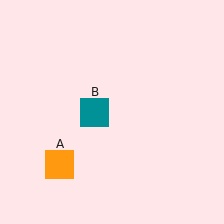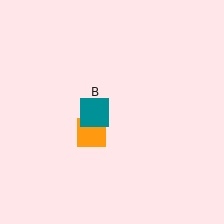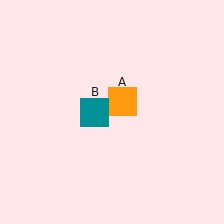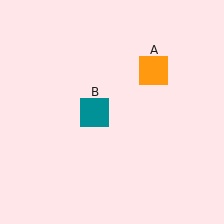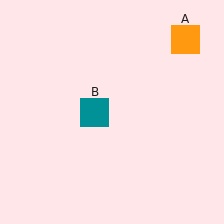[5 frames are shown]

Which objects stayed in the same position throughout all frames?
Teal square (object B) remained stationary.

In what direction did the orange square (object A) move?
The orange square (object A) moved up and to the right.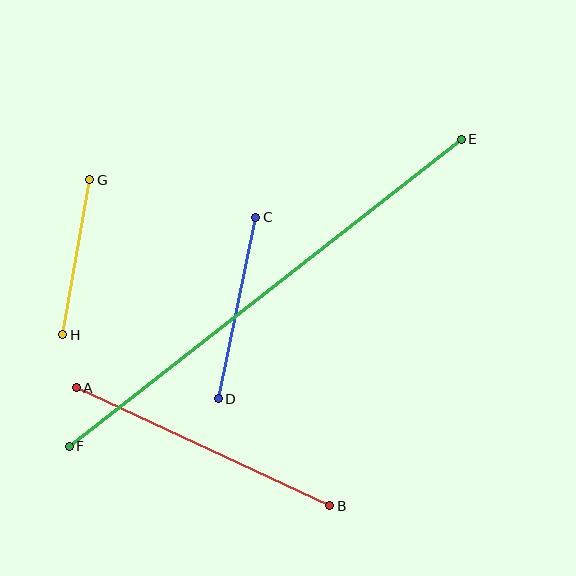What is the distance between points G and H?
The distance is approximately 157 pixels.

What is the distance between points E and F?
The distance is approximately 498 pixels.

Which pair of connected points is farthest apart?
Points E and F are farthest apart.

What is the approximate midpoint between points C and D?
The midpoint is at approximately (237, 308) pixels.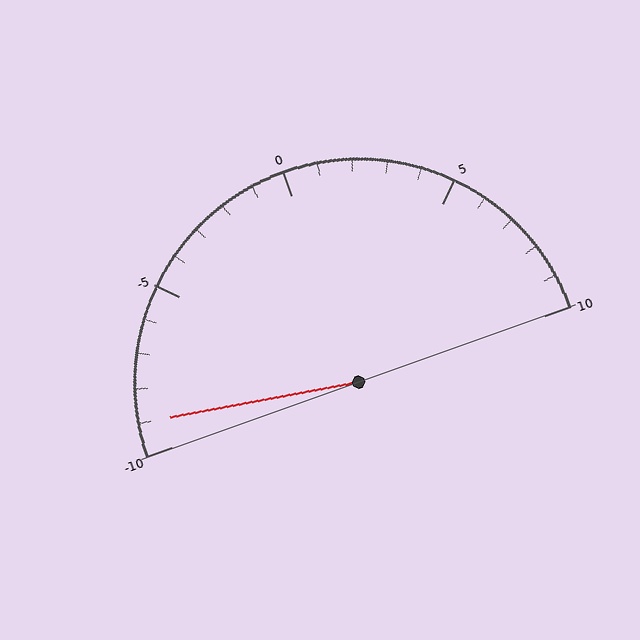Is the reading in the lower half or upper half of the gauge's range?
The reading is in the lower half of the range (-10 to 10).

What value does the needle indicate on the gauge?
The needle indicates approximately -9.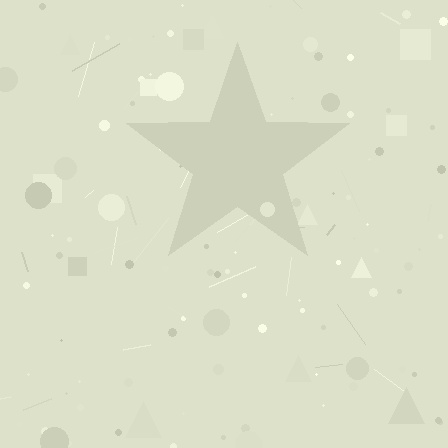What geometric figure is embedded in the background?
A star is embedded in the background.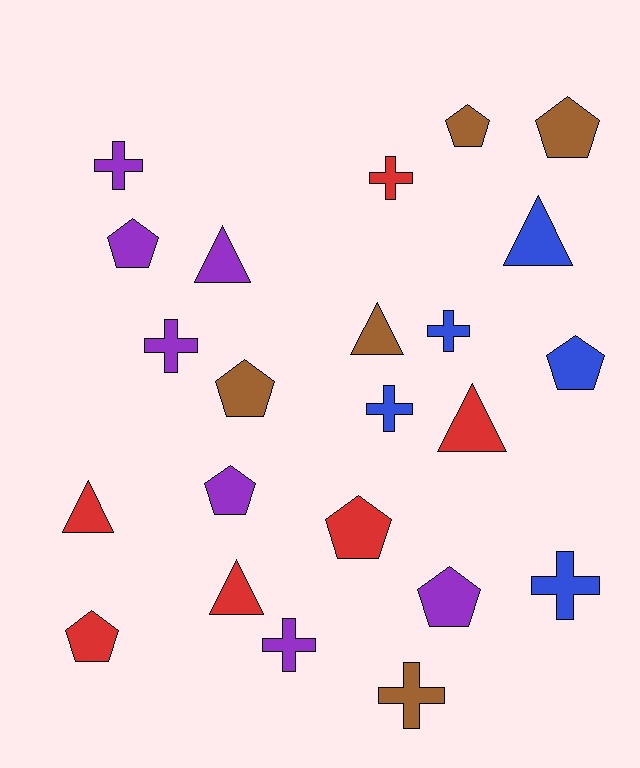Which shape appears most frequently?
Pentagon, with 9 objects.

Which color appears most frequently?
Purple, with 7 objects.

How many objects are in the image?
There are 23 objects.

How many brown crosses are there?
There is 1 brown cross.